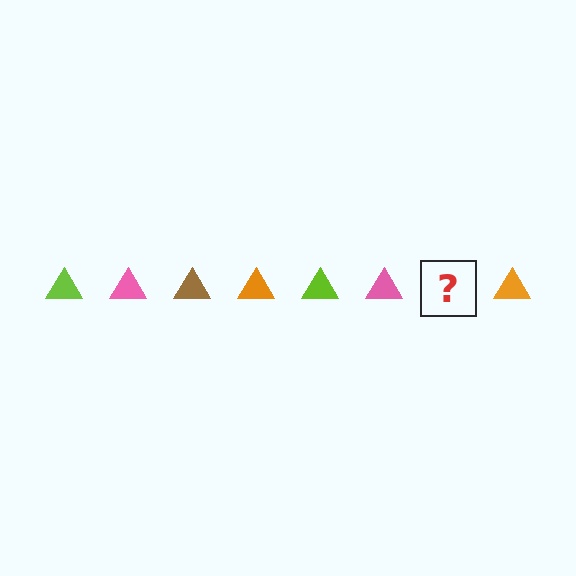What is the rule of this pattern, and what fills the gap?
The rule is that the pattern cycles through lime, pink, brown, orange triangles. The gap should be filled with a brown triangle.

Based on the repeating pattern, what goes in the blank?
The blank should be a brown triangle.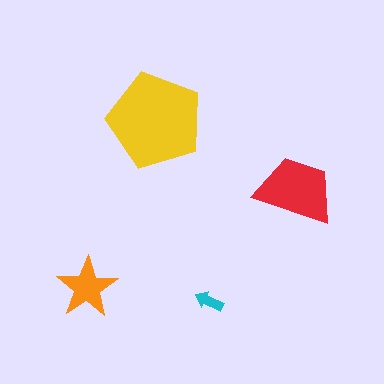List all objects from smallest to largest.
The cyan arrow, the orange star, the red trapezoid, the yellow pentagon.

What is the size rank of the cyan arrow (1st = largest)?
4th.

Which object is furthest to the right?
The red trapezoid is rightmost.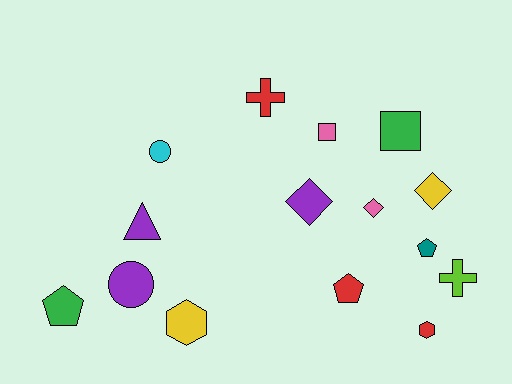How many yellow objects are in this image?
There are 2 yellow objects.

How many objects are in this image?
There are 15 objects.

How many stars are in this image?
There are no stars.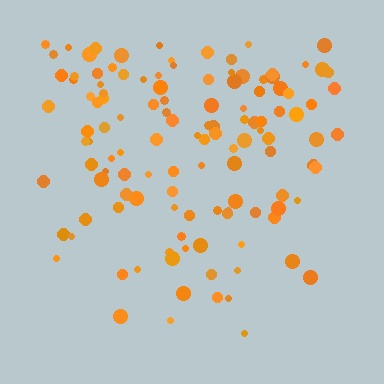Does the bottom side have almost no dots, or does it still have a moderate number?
Still a moderate number, just noticeably fewer than the top.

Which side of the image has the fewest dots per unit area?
The bottom.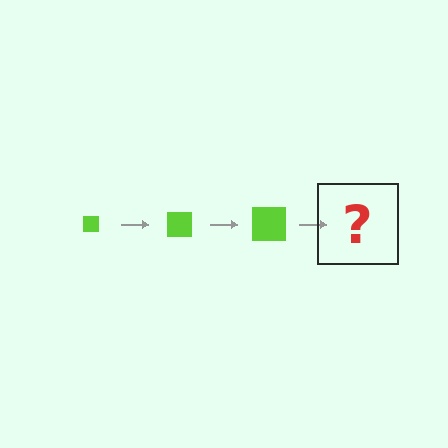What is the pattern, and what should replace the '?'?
The pattern is that the square gets progressively larger each step. The '?' should be a lime square, larger than the previous one.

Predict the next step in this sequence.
The next step is a lime square, larger than the previous one.